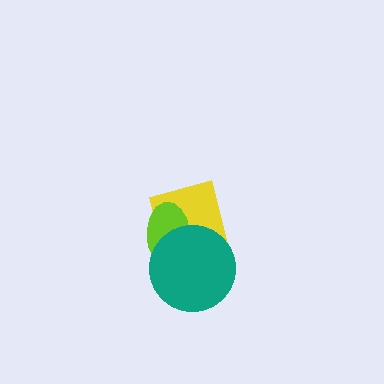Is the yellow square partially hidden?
Yes, it is partially covered by another shape.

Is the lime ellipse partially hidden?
Yes, it is partially covered by another shape.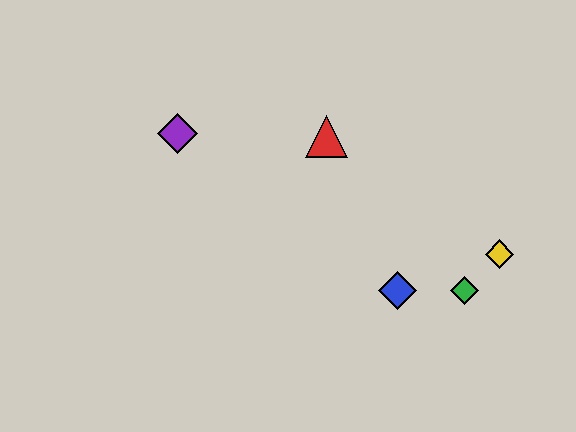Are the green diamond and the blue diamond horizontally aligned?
Yes, both are at y≈290.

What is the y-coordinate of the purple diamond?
The purple diamond is at y≈133.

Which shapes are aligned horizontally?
The blue diamond, the green diamond are aligned horizontally.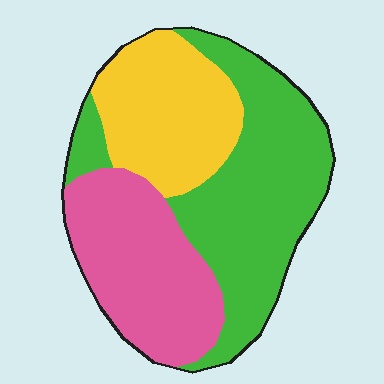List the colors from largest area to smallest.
From largest to smallest: green, pink, yellow.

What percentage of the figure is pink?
Pink covers 30% of the figure.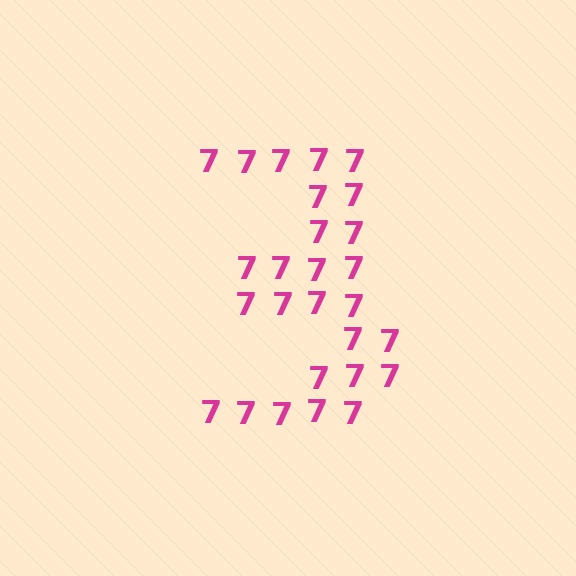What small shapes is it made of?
It is made of small digit 7's.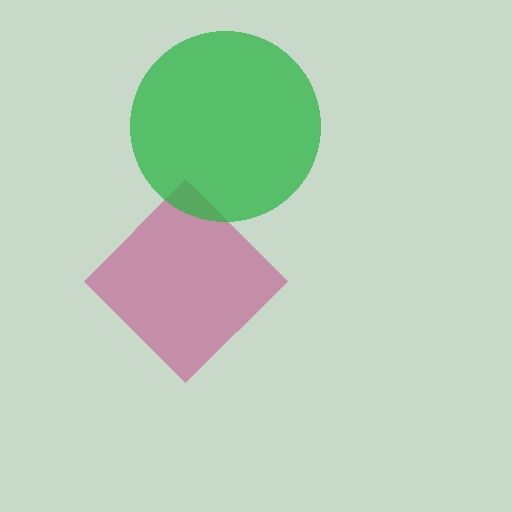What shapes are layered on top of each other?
The layered shapes are: a magenta diamond, a green circle.